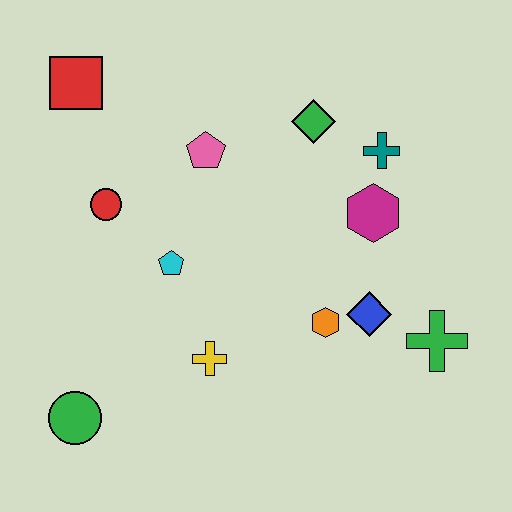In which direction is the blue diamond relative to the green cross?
The blue diamond is to the left of the green cross.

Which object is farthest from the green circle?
The teal cross is farthest from the green circle.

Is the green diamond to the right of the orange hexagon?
No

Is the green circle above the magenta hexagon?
No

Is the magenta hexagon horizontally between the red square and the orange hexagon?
No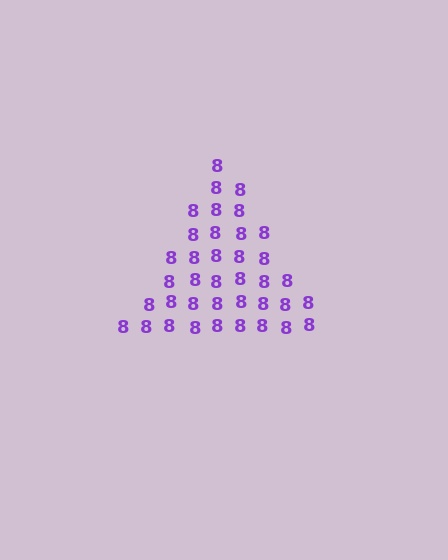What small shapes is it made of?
It is made of small digit 8's.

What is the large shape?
The large shape is a triangle.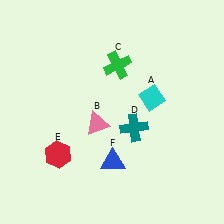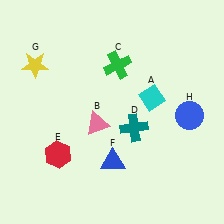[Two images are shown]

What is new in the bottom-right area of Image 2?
A blue circle (H) was added in the bottom-right area of Image 2.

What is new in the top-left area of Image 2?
A yellow star (G) was added in the top-left area of Image 2.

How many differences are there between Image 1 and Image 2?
There are 2 differences between the two images.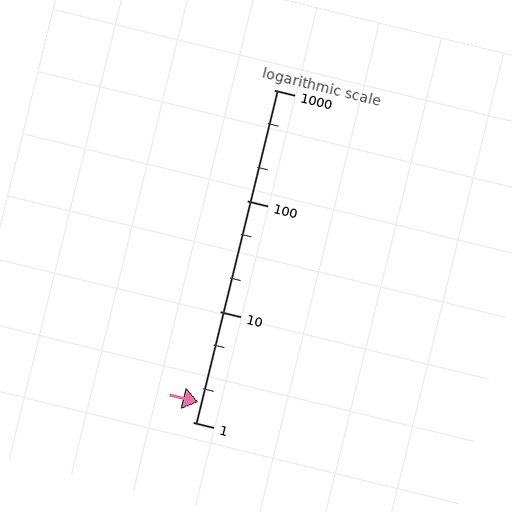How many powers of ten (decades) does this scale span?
The scale spans 3 decades, from 1 to 1000.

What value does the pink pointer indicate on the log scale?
The pointer indicates approximately 1.5.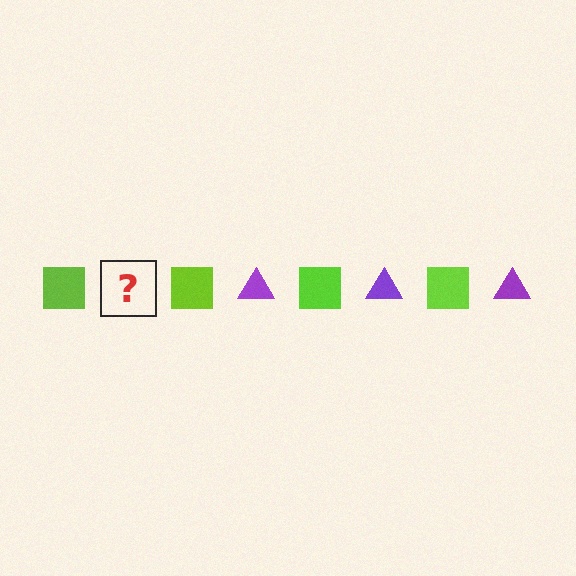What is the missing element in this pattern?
The missing element is a purple triangle.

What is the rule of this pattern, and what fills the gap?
The rule is that the pattern alternates between lime square and purple triangle. The gap should be filled with a purple triangle.